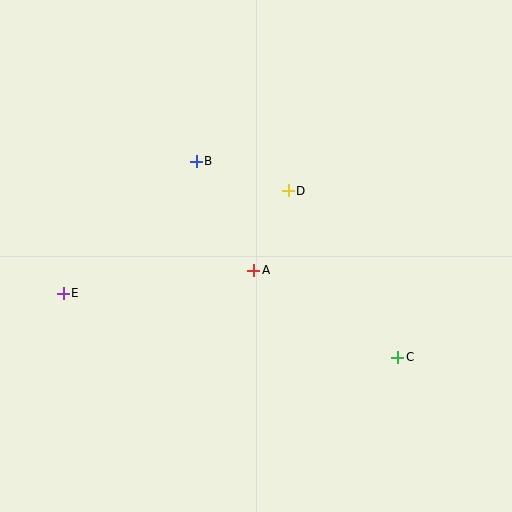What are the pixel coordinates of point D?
Point D is at (288, 191).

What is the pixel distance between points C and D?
The distance between C and D is 199 pixels.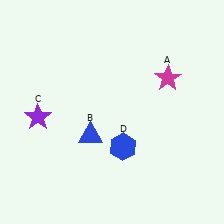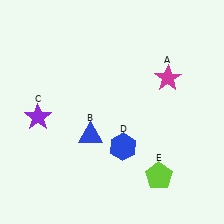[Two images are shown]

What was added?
A lime pentagon (E) was added in Image 2.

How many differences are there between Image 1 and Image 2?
There is 1 difference between the two images.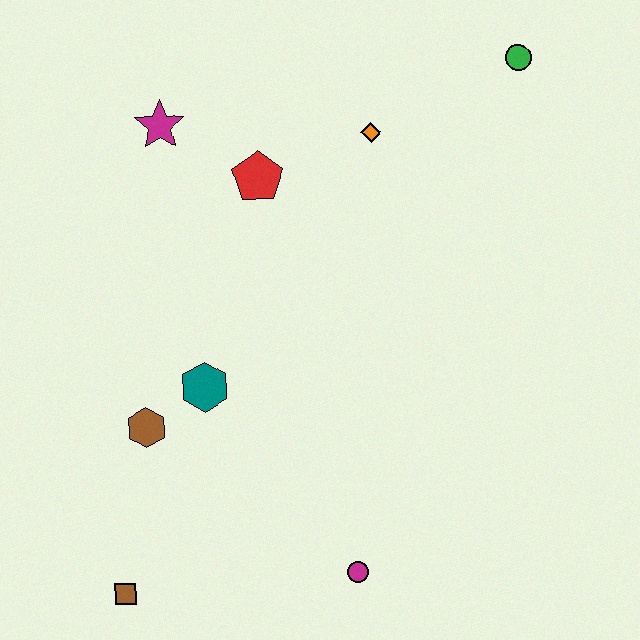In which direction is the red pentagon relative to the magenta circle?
The red pentagon is above the magenta circle.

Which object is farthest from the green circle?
The brown square is farthest from the green circle.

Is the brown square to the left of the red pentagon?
Yes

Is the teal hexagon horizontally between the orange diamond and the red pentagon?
No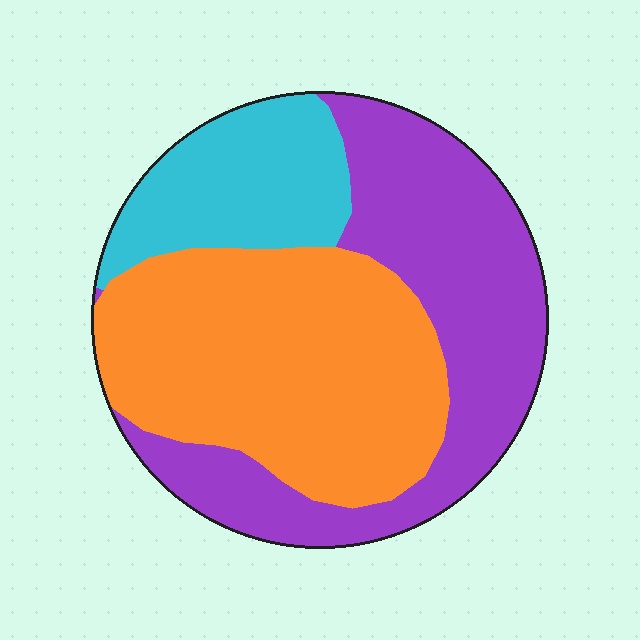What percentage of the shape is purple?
Purple covers about 40% of the shape.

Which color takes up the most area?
Orange, at roughly 45%.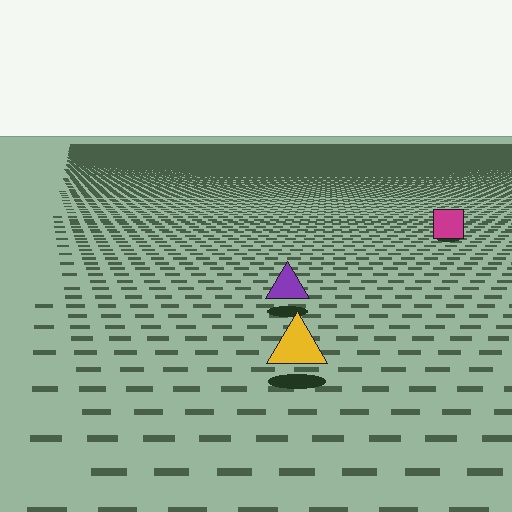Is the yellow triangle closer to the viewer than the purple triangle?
Yes. The yellow triangle is closer — you can tell from the texture gradient: the ground texture is coarser near it.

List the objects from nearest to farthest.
From nearest to farthest: the yellow triangle, the purple triangle, the magenta square.